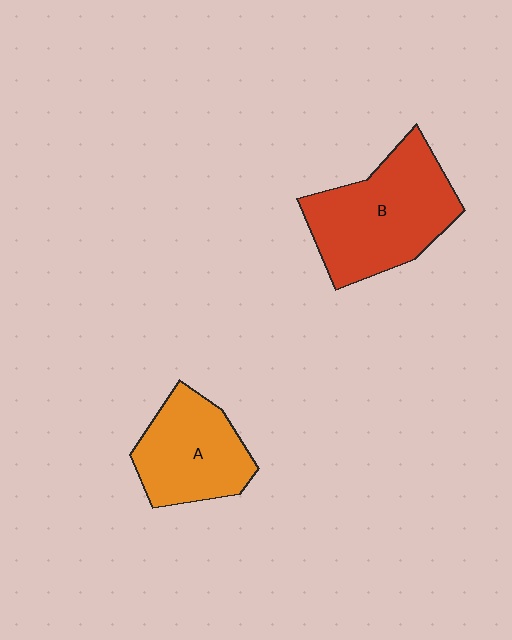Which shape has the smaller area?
Shape A (orange).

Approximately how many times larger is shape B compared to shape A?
Approximately 1.4 times.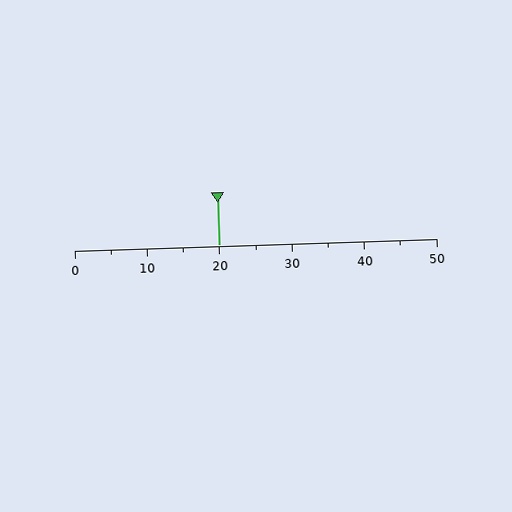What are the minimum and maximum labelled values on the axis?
The axis runs from 0 to 50.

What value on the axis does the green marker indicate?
The marker indicates approximately 20.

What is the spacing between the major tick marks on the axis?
The major ticks are spaced 10 apart.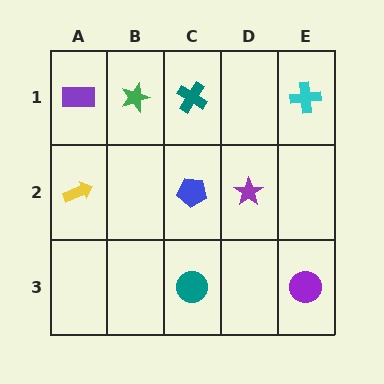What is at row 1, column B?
A green star.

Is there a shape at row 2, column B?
No, that cell is empty.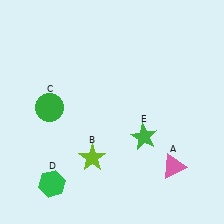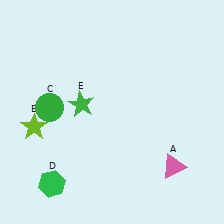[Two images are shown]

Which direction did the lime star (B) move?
The lime star (B) moved left.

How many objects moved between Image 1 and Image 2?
2 objects moved between the two images.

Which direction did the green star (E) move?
The green star (E) moved left.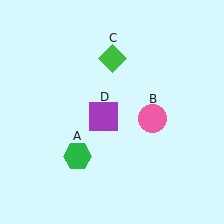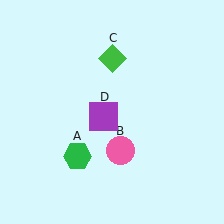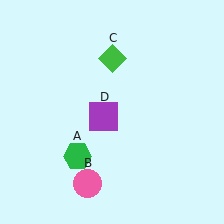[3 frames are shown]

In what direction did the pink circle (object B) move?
The pink circle (object B) moved down and to the left.